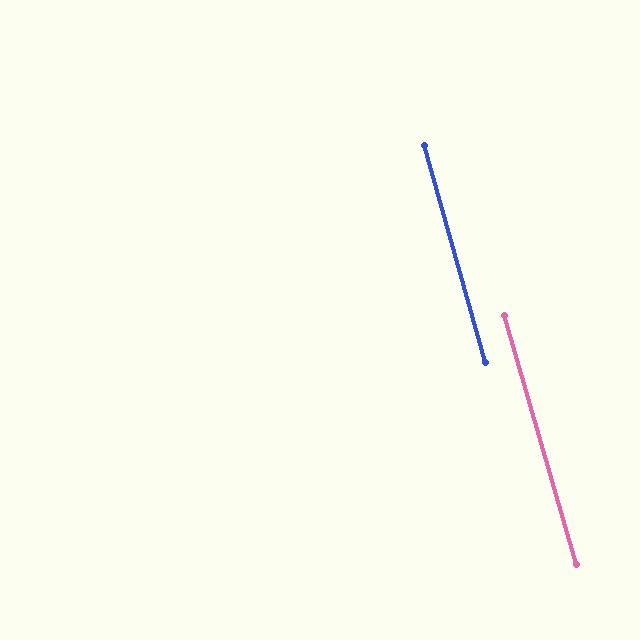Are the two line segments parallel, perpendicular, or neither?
Parallel — their directions differ by only 0.6°.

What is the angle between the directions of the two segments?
Approximately 1 degree.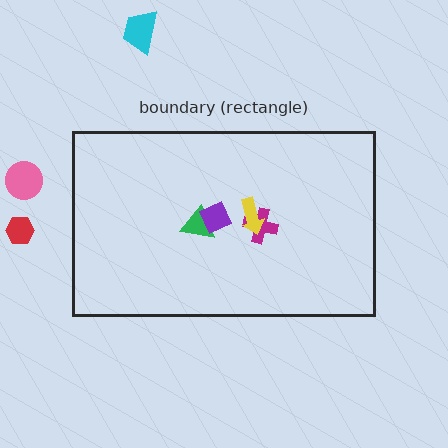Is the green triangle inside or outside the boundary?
Inside.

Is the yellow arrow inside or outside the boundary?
Inside.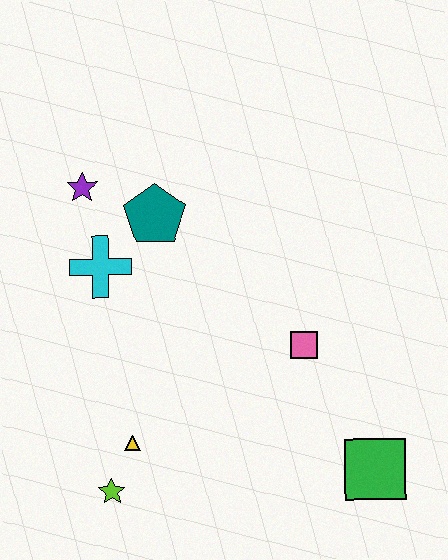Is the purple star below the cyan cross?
No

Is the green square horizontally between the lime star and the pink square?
No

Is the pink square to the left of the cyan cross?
No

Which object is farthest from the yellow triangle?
The purple star is farthest from the yellow triangle.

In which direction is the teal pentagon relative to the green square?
The teal pentagon is above the green square.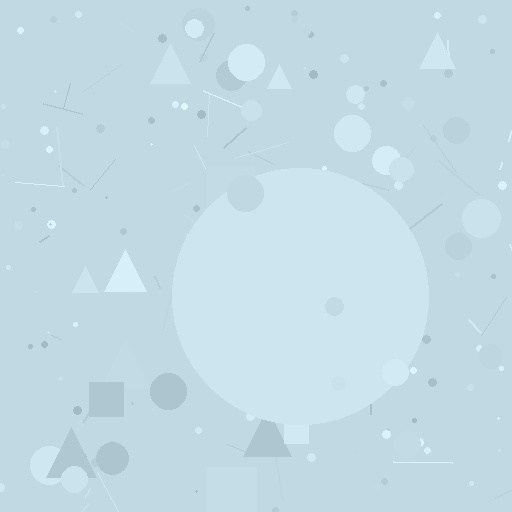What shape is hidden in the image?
A circle is hidden in the image.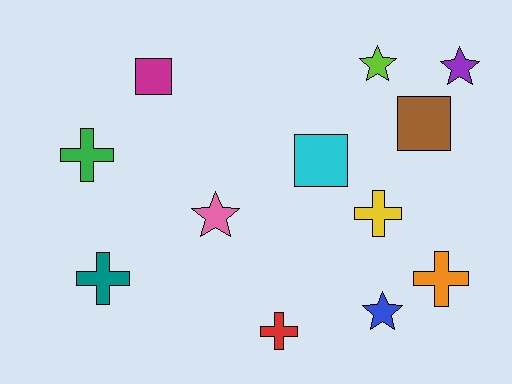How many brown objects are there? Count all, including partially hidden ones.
There is 1 brown object.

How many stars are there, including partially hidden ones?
There are 4 stars.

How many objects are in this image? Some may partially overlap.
There are 12 objects.